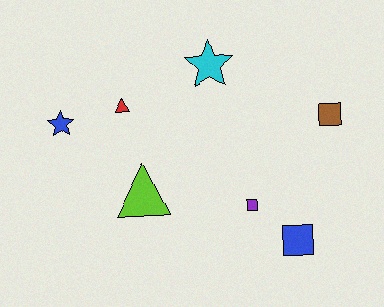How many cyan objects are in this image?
There is 1 cyan object.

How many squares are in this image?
There are 3 squares.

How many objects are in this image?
There are 7 objects.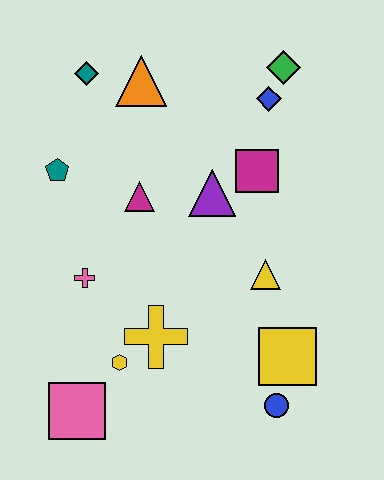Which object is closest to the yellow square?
The blue circle is closest to the yellow square.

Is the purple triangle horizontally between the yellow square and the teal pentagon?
Yes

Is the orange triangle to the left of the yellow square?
Yes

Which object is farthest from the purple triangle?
The pink square is farthest from the purple triangle.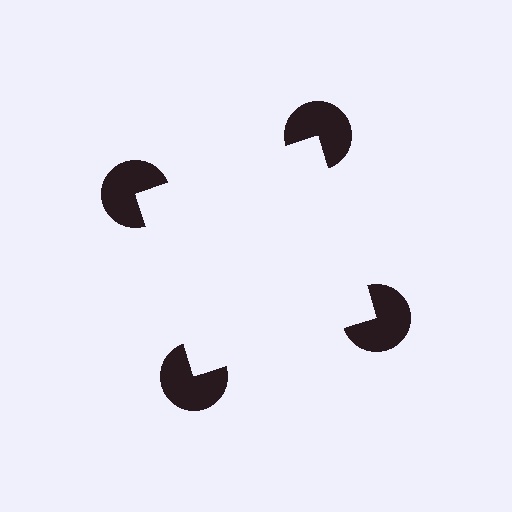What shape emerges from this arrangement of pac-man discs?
An illusory square — its edges are inferred from the aligned wedge cuts in the pac-man discs, not physically drawn.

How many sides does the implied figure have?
4 sides.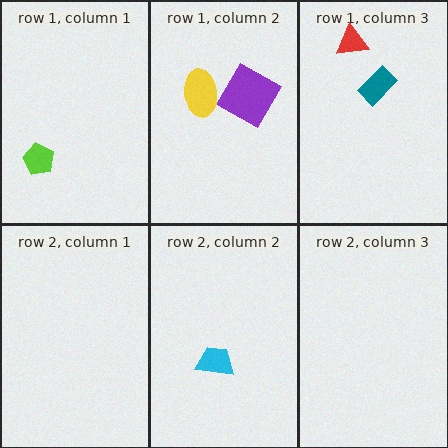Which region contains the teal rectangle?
The row 1, column 3 region.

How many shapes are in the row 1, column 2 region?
2.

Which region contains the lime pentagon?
The row 1, column 1 region.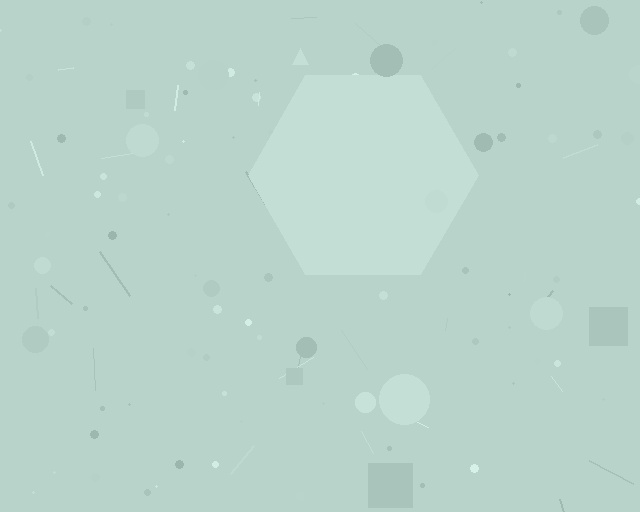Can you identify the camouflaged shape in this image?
The camouflaged shape is a hexagon.